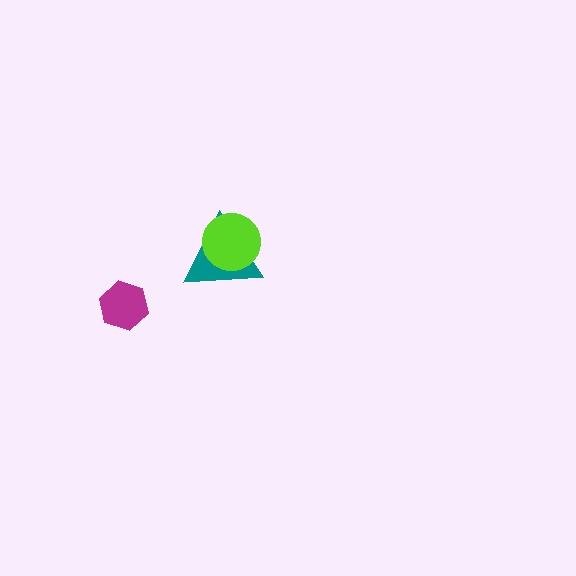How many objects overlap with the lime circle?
1 object overlaps with the lime circle.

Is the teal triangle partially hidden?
Yes, it is partially covered by another shape.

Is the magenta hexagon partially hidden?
No, no other shape covers it.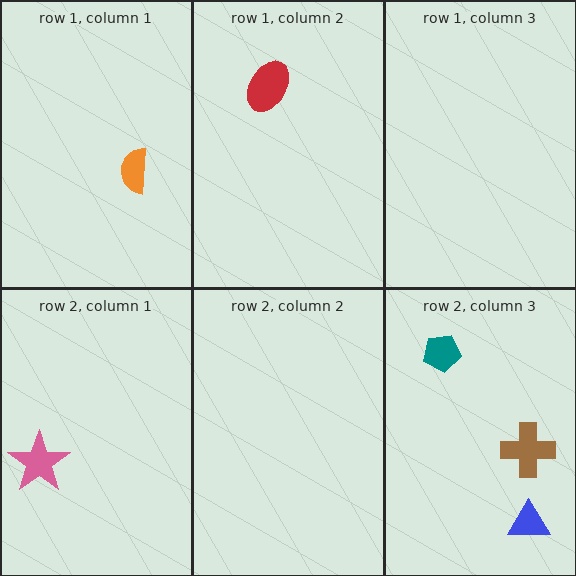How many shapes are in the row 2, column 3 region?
3.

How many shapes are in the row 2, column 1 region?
1.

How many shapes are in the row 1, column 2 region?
1.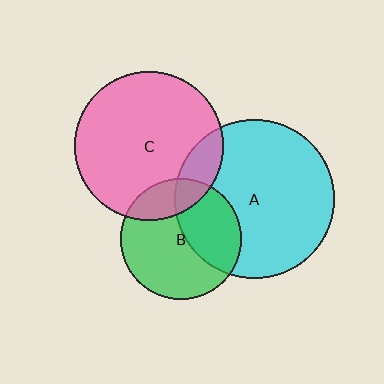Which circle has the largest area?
Circle A (cyan).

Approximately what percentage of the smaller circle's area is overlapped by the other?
Approximately 35%.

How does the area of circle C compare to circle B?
Approximately 1.5 times.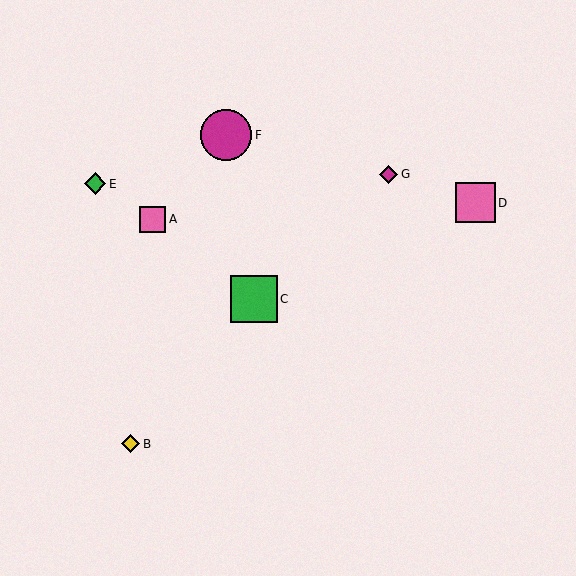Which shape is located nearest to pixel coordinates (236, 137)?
The magenta circle (labeled F) at (226, 135) is nearest to that location.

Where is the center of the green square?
The center of the green square is at (254, 299).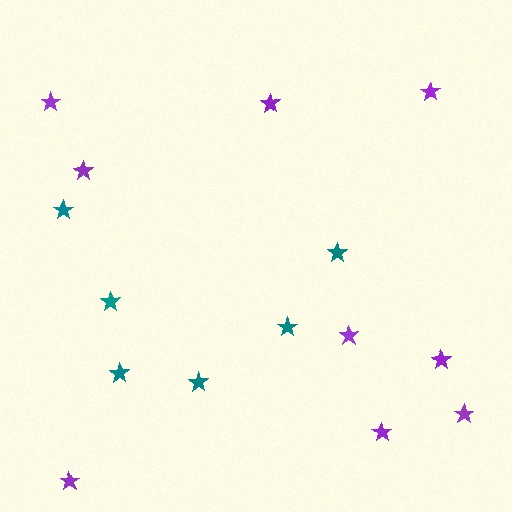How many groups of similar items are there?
There are 2 groups: one group of purple stars (9) and one group of teal stars (6).